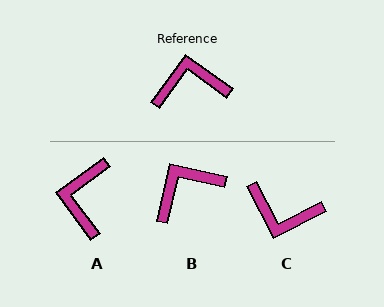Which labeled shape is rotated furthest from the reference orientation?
C, about 153 degrees away.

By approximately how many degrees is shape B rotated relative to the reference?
Approximately 23 degrees counter-clockwise.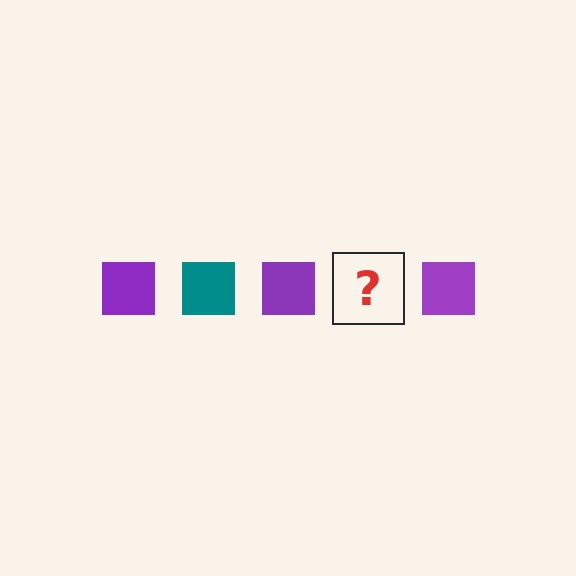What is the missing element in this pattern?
The missing element is a teal square.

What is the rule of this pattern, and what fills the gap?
The rule is that the pattern cycles through purple, teal squares. The gap should be filled with a teal square.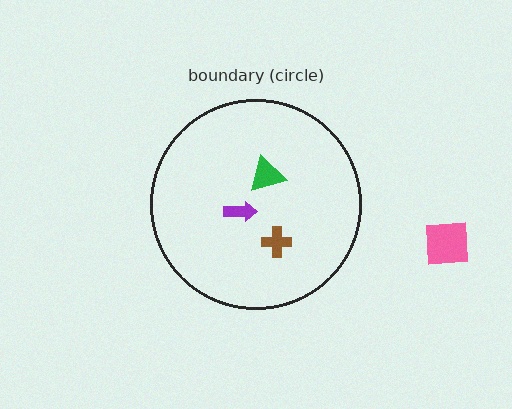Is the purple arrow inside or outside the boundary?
Inside.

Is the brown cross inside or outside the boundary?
Inside.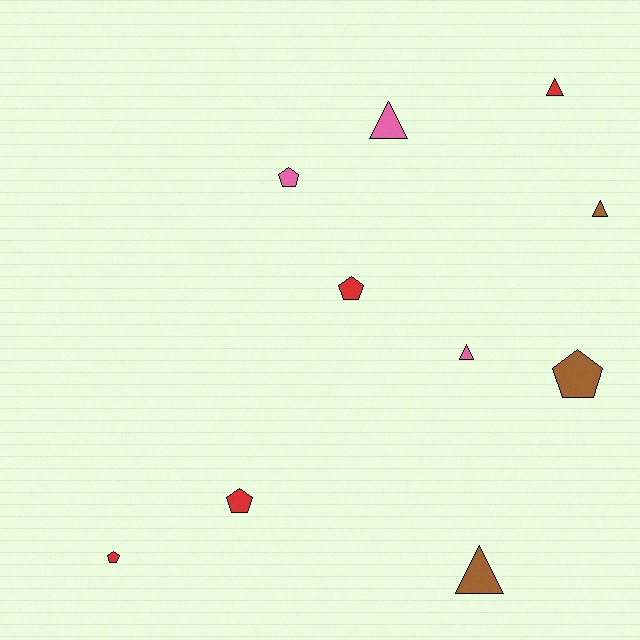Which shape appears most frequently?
Triangle, with 5 objects.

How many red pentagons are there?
There are 3 red pentagons.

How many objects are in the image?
There are 10 objects.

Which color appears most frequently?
Red, with 4 objects.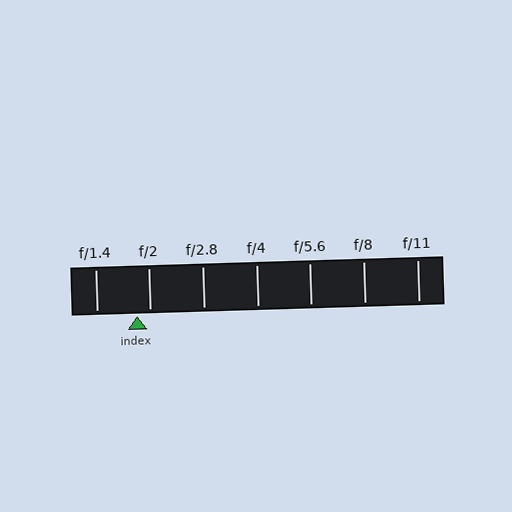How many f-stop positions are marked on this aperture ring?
There are 7 f-stop positions marked.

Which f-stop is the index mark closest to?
The index mark is closest to f/2.